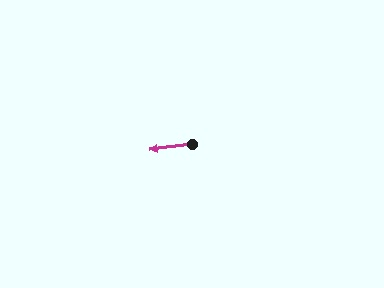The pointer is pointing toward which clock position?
Roughly 9 o'clock.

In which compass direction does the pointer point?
West.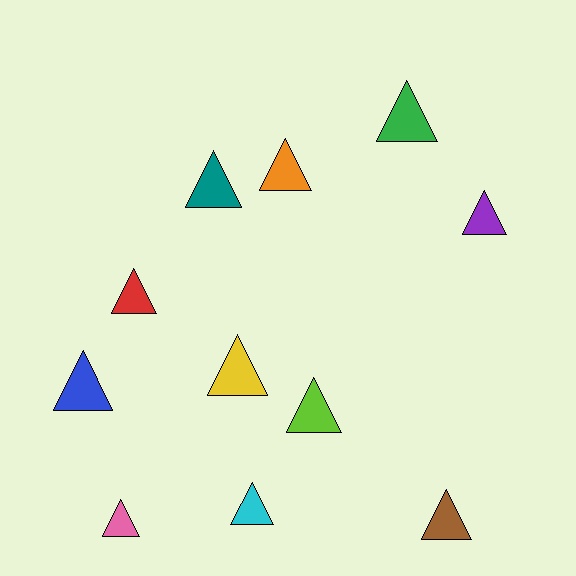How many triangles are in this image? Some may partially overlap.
There are 11 triangles.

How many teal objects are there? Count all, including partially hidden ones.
There is 1 teal object.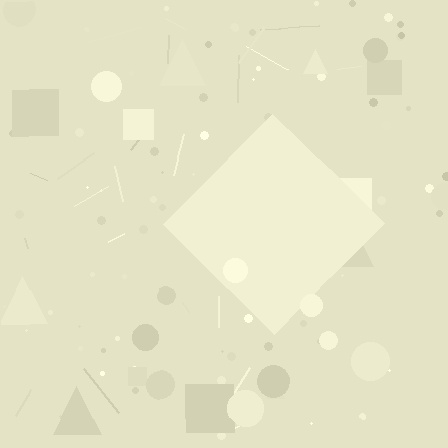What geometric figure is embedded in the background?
A diamond is embedded in the background.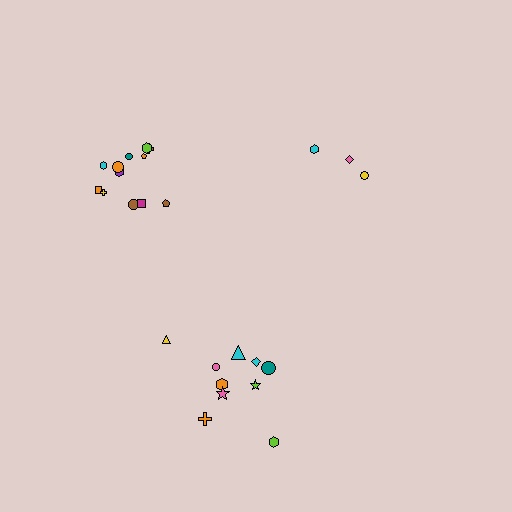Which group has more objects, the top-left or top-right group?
The top-left group.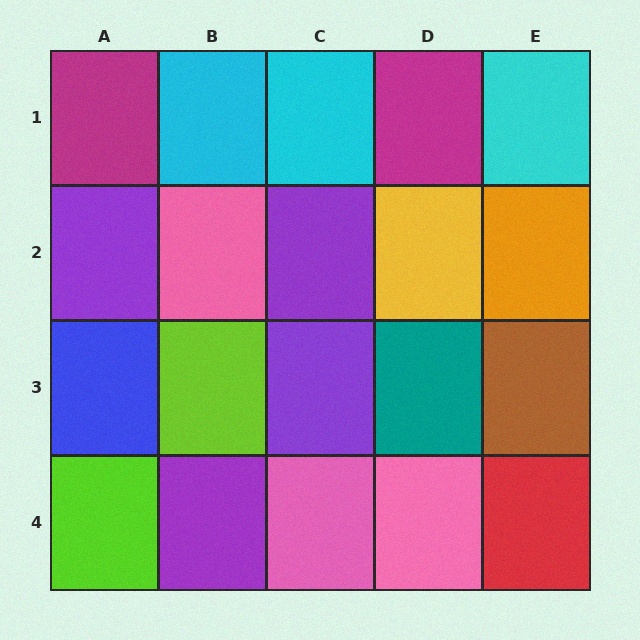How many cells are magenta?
2 cells are magenta.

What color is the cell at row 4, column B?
Purple.